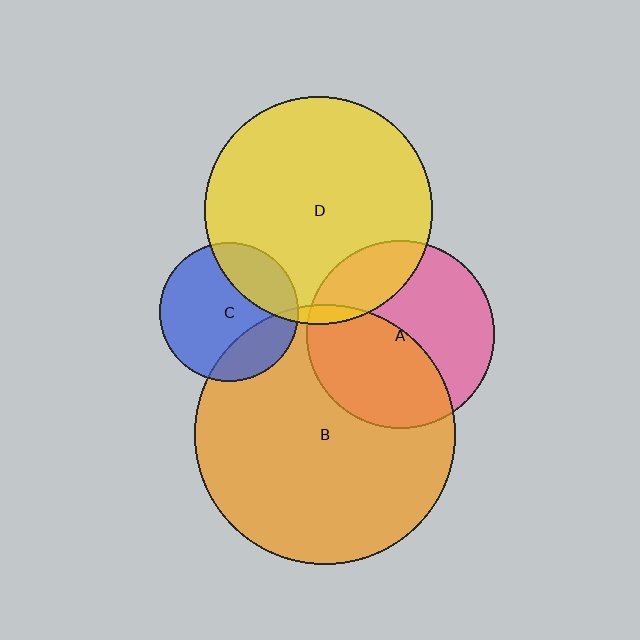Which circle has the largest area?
Circle B (orange).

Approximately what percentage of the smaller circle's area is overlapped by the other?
Approximately 5%.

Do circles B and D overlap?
Yes.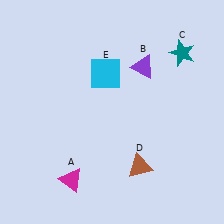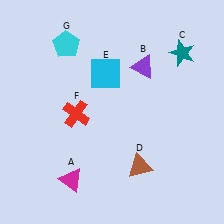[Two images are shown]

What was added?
A red cross (F), a cyan pentagon (G) were added in Image 2.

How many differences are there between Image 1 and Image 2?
There are 2 differences between the two images.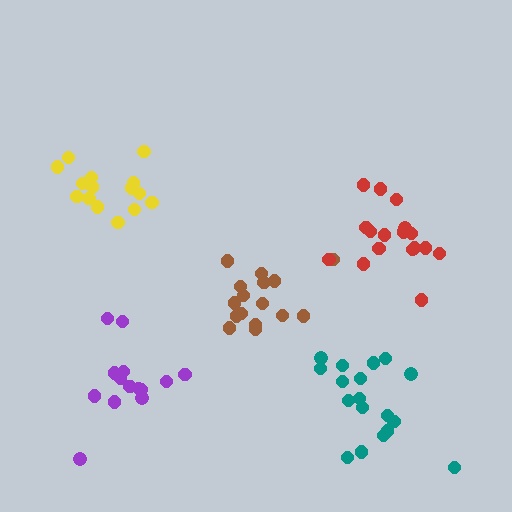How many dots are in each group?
Group 1: 16 dots, Group 2: 19 dots, Group 3: 15 dots, Group 4: 14 dots, Group 5: 18 dots (82 total).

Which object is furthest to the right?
The red cluster is rightmost.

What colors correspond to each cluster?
The clusters are colored: brown, red, yellow, purple, teal.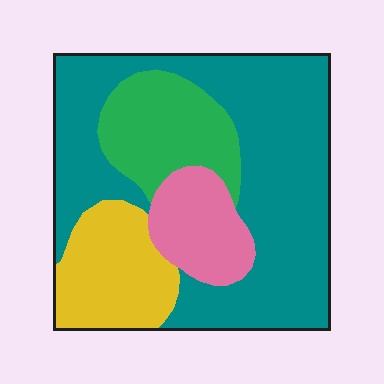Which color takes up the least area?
Pink, at roughly 10%.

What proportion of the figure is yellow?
Yellow covers 17% of the figure.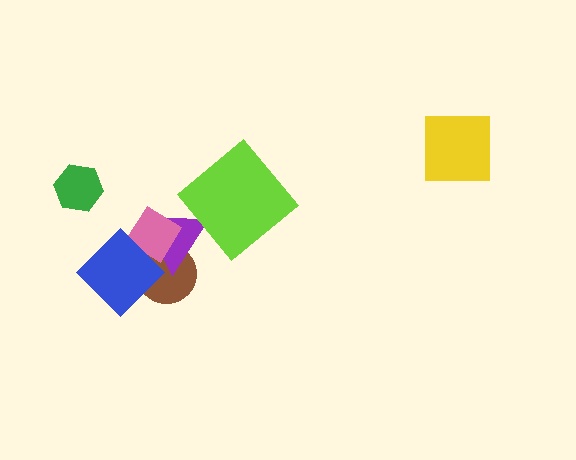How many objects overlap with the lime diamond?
1 object overlaps with the lime diamond.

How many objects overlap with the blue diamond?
3 objects overlap with the blue diamond.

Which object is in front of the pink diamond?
The blue diamond is in front of the pink diamond.